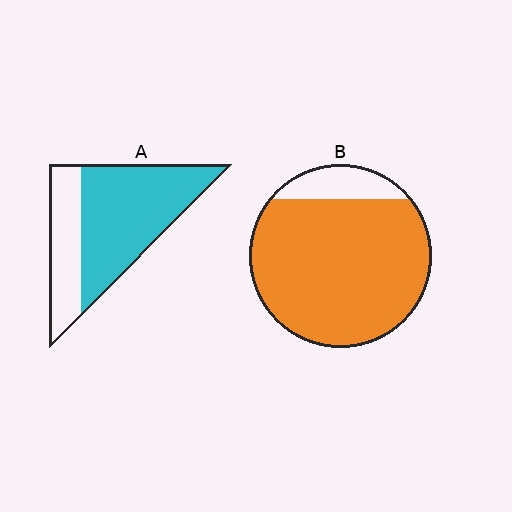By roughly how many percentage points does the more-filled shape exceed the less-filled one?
By roughly 20 percentage points (B over A).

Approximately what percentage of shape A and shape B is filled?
A is approximately 70% and B is approximately 85%.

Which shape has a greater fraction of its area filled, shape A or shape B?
Shape B.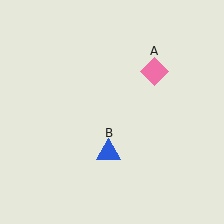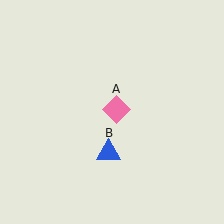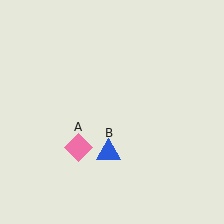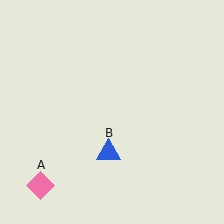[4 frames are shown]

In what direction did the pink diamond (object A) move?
The pink diamond (object A) moved down and to the left.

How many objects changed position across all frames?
1 object changed position: pink diamond (object A).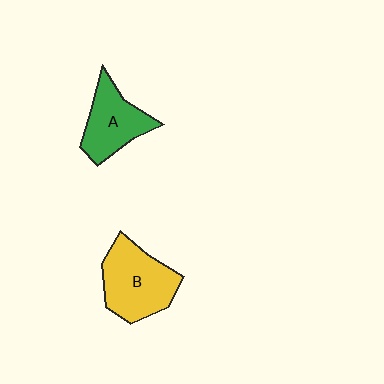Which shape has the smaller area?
Shape A (green).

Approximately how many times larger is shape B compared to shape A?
Approximately 1.3 times.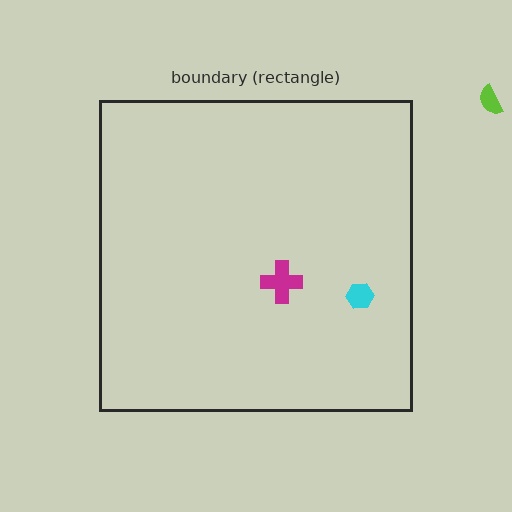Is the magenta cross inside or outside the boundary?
Inside.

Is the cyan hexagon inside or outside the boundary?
Inside.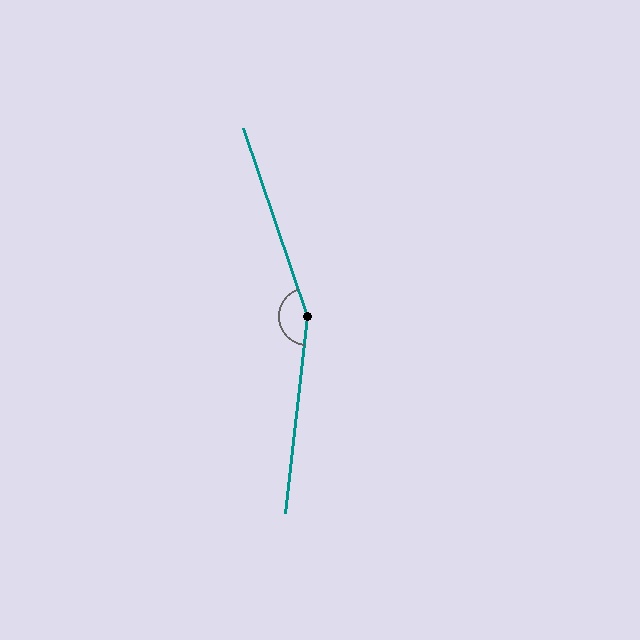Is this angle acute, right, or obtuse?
It is obtuse.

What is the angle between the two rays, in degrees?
Approximately 155 degrees.